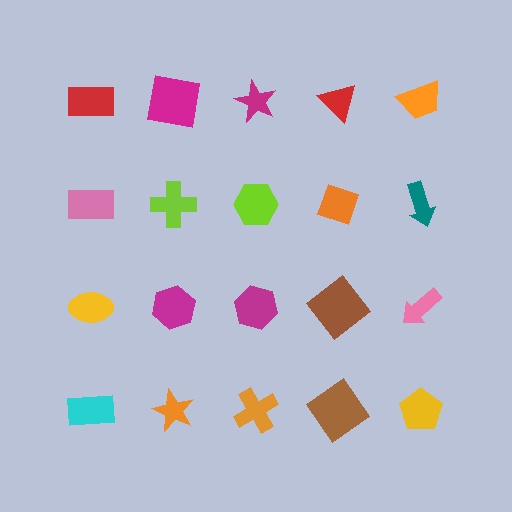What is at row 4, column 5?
A yellow pentagon.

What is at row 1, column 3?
A magenta star.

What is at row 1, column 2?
A magenta square.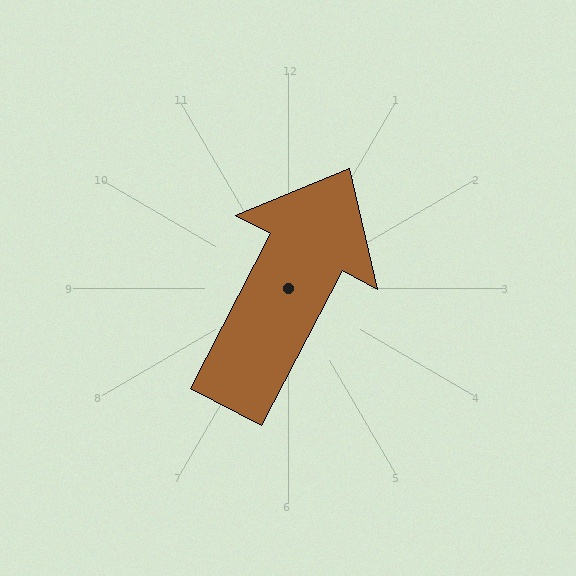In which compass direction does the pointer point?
Northeast.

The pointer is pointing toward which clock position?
Roughly 1 o'clock.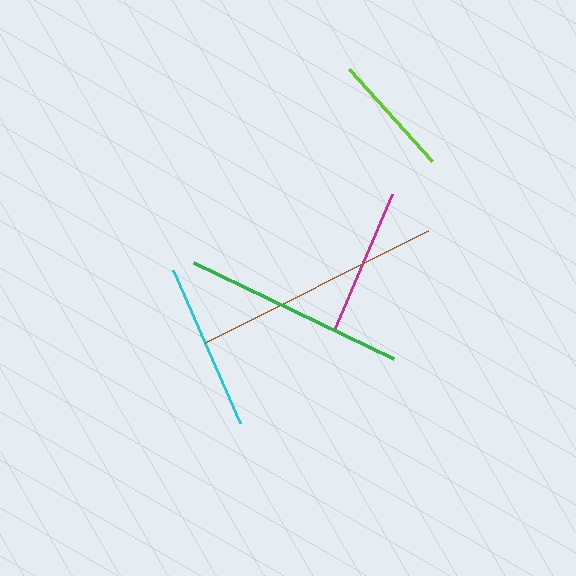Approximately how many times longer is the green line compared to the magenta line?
The green line is approximately 1.5 times the length of the magenta line.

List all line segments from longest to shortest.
From longest to shortest: brown, green, cyan, magenta, lime.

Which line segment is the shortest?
The lime line is the shortest at approximately 123 pixels.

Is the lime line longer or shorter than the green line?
The green line is longer than the lime line.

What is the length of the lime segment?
The lime segment is approximately 123 pixels long.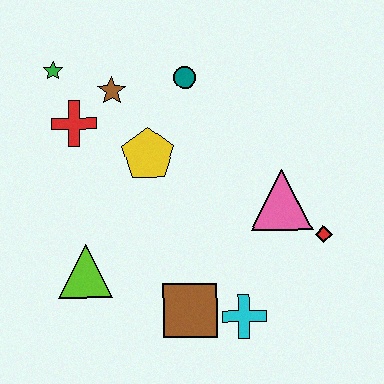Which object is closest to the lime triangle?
The brown square is closest to the lime triangle.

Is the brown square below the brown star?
Yes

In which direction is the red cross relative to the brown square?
The red cross is above the brown square.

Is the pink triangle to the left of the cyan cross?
No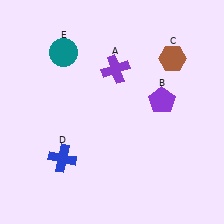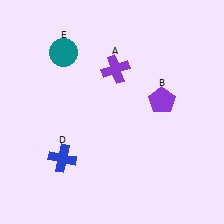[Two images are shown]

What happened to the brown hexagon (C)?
The brown hexagon (C) was removed in Image 2. It was in the top-right area of Image 1.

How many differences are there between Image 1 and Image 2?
There is 1 difference between the two images.